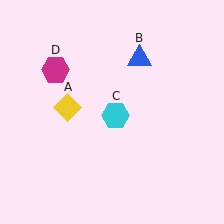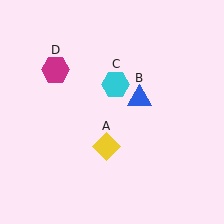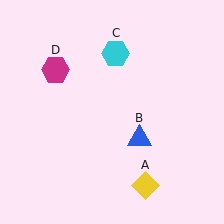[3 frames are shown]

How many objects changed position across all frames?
3 objects changed position: yellow diamond (object A), blue triangle (object B), cyan hexagon (object C).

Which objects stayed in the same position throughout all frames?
Magenta hexagon (object D) remained stationary.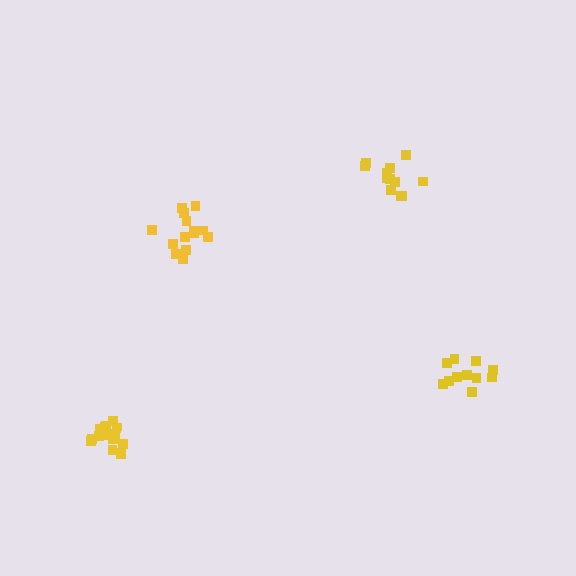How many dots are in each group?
Group 1: 12 dots, Group 2: 11 dots, Group 3: 14 dots, Group 4: 15 dots (52 total).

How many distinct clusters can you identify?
There are 4 distinct clusters.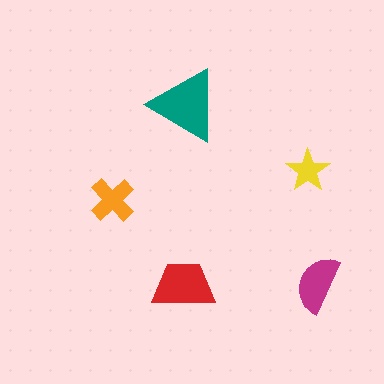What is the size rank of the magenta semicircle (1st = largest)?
3rd.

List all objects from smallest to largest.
The yellow star, the orange cross, the magenta semicircle, the red trapezoid, the teal triangle.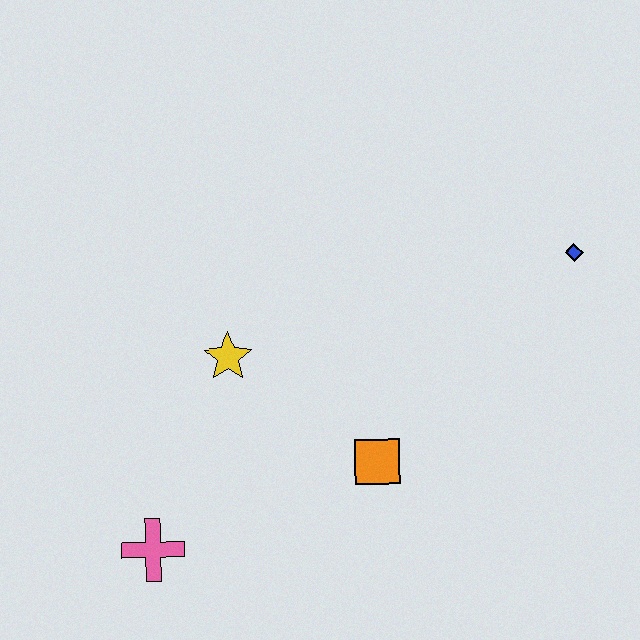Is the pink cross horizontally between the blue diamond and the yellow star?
No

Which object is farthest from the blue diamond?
The pink cross is farthest from the blue diamond.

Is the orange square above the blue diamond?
No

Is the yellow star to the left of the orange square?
Yes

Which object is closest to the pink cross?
The yellow star is closest to the pink cross.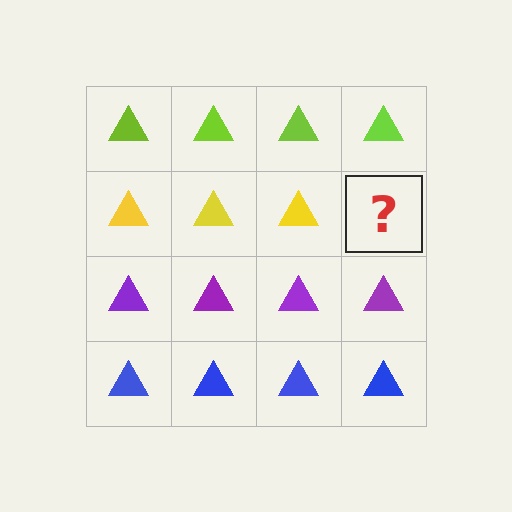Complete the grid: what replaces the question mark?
The question mark should be replaced with a yellow triangle.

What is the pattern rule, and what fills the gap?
The rule is that each row has a consistent color. The gap should be filled with a yellow triangle.